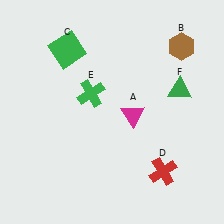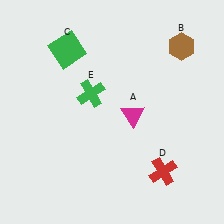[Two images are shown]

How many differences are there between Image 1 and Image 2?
There is 1 difference between the two images.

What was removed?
The green triangle (F) was removed in Image 2.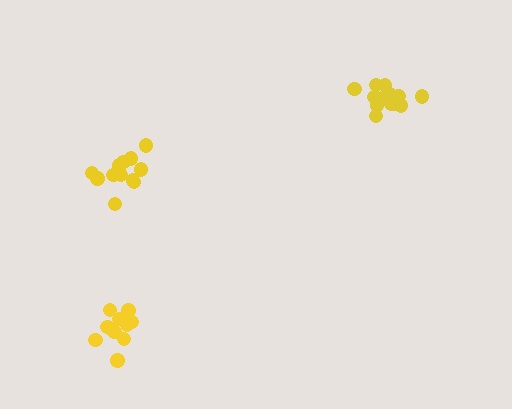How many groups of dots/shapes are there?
There are 3 groups.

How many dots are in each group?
Group 1: 12 dots, Group 2: 13 dots, Group 3: 11 dots (36 total).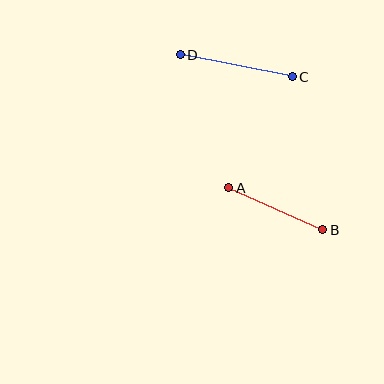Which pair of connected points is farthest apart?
Points C and D are farthest apart.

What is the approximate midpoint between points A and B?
The midpoint is at approximately (276, 209) pixels.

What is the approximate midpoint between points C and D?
The midpoint is at approximately (236, 66) pixels.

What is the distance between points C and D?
The distance is approximately 114 pixels.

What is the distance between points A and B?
The distance is approximately 103 pixels.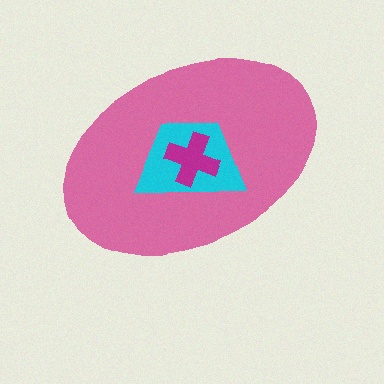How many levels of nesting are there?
3.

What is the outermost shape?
The pink ellipse.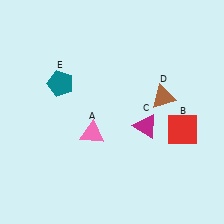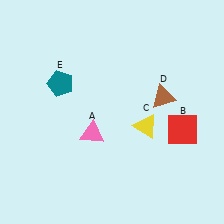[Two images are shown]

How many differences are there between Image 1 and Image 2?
There is 1 difference between the two images.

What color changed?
The triangle (C) changed from magenta in Image 1 to yellow in Image 2.